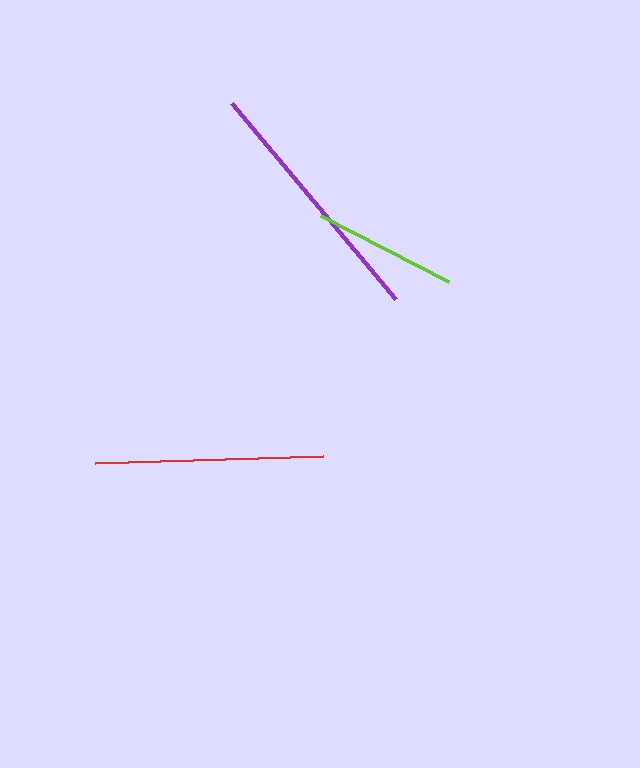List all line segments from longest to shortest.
From longest to shortest: purple, red, lime.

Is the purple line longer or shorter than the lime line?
The purple line is longer than the lime line.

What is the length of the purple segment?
The purple segment is approximately 256 pixels long.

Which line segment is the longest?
The purple line is the longest at approximately 256 pixels.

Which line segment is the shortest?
The lime line is the shortest at approximately 144 pixels.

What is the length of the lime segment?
The lime segment is approximately 144 pixels long.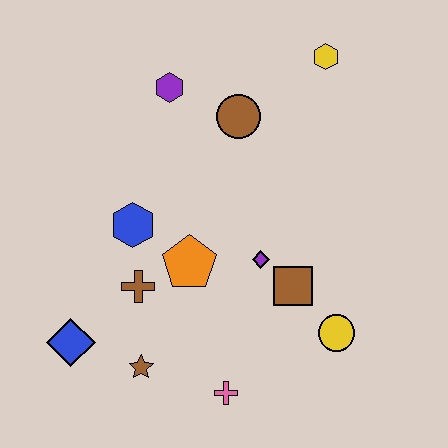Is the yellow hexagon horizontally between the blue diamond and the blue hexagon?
No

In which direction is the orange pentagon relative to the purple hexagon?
The orange pentagon is below the purple hexagon.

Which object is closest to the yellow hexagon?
The brown circle is closest to the yellow hexagon.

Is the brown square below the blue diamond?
No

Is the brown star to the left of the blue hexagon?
No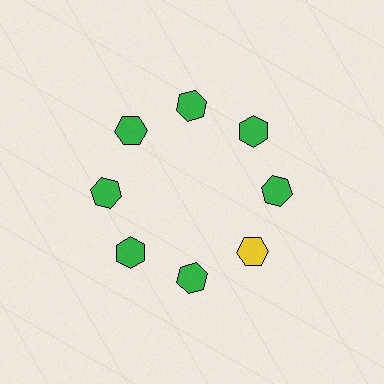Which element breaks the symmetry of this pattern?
The yellow hexagon at roughly the 4 o'clock position breaks the symmetry. All other shapes are green hexagons.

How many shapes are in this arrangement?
There are 8 shapes arranged in a ring pattern.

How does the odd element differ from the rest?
It has a different color: yellow instead of green.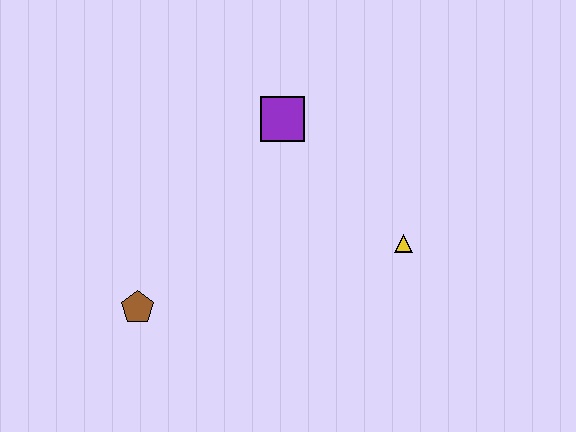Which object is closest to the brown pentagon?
The purple square is closest to the brown pentagon.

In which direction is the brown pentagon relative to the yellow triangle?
The brown pentagon is to the left of the yellow triangle.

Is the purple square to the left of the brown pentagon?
No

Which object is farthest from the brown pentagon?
The yellow triangle is farthest from the brown pentagon.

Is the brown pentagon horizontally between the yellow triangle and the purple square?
No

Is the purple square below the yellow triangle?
No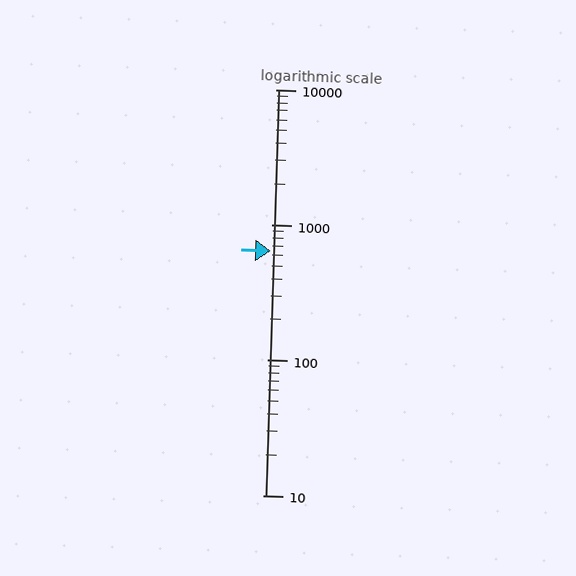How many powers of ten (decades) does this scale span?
The scale spans 3 decades, from 10 to 10000.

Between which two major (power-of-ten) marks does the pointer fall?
The pointer is between 100 and 1000.